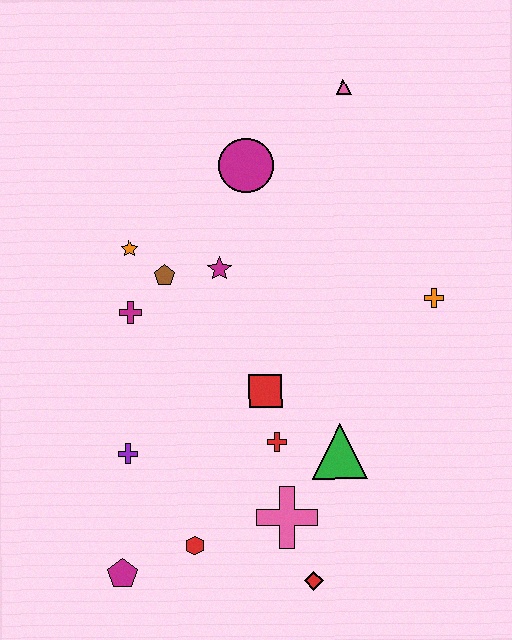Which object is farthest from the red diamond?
The pink triangle is farthest from the red diamond.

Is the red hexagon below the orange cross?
Yes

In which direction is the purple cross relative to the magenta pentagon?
The purple cross is above the magenta pentagon.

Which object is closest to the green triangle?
The red cross is closest to the green triangle.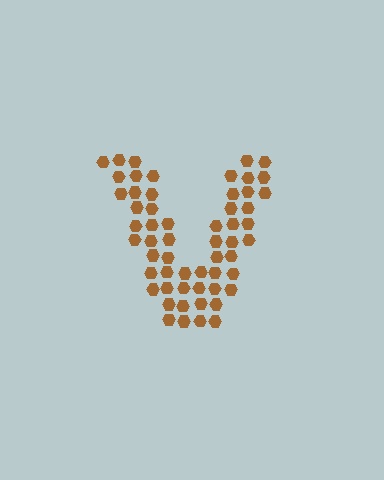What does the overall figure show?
The overall figure shows the letter V.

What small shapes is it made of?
It is made of small hexagons.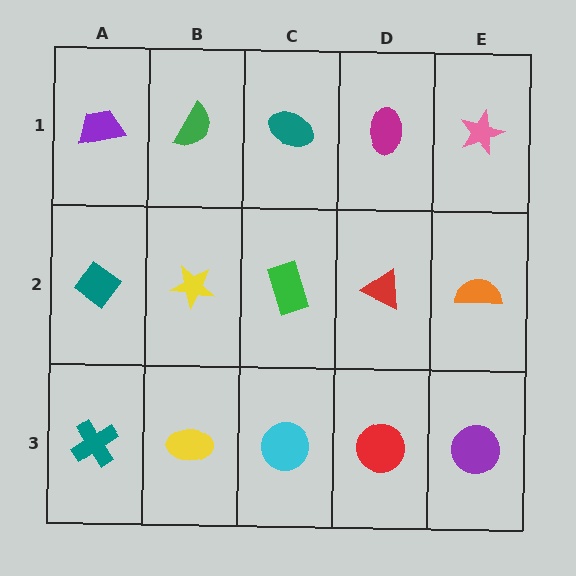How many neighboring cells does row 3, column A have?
2.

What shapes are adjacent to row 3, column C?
A green rectangle (row 2, column C), a yellow ellipse (row 3, column B), a red circle (row 3, column D).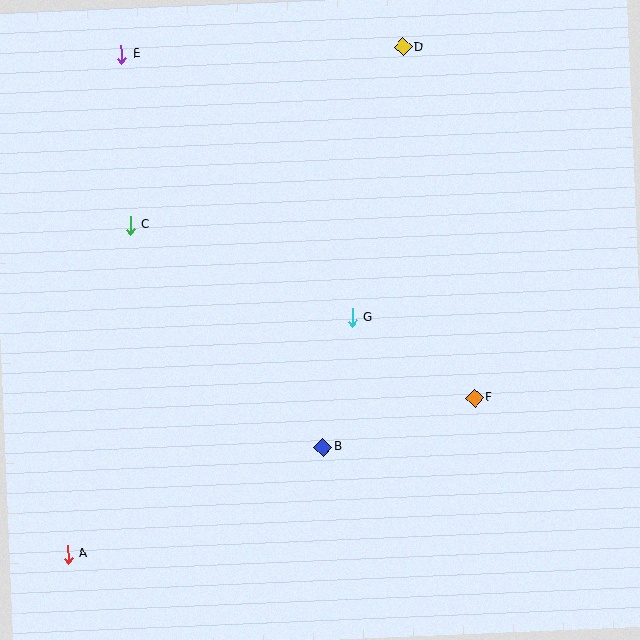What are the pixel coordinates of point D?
Point D is at (403, 47).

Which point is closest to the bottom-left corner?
Point A is closest to the bottom-left corner.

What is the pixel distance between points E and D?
The distance between E and D is 282 pixels.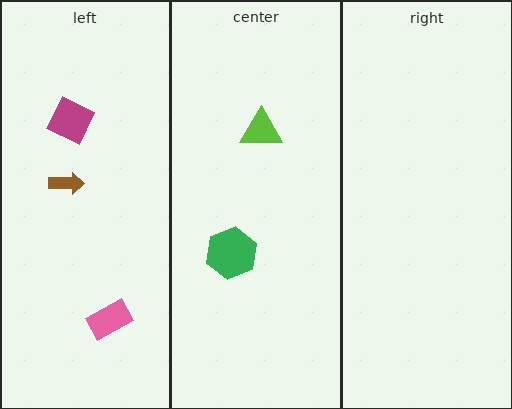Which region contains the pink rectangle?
The left region.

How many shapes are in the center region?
2.